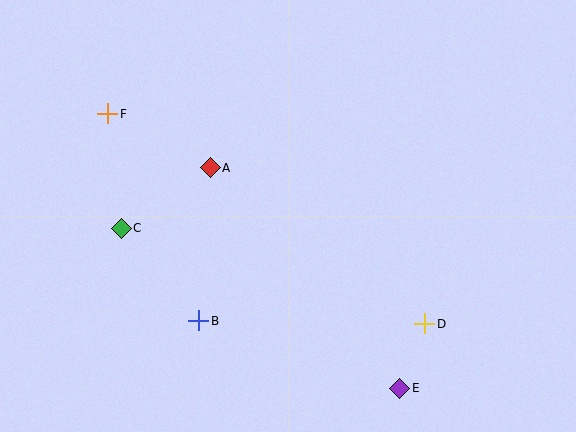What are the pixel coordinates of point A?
Point A is at (210, 168).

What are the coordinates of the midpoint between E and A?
The midpoint between E and A is at (305, 278).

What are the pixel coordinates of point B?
Point B is at (199, 321).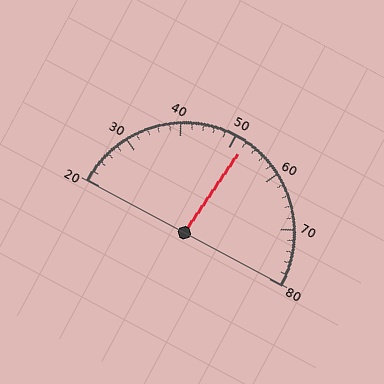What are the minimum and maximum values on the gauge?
The gauge ranges from 20 to 80.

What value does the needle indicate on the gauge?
The needle indicates approximately 52.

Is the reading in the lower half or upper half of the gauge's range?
The reading is in the upper half of the range (20 to 80).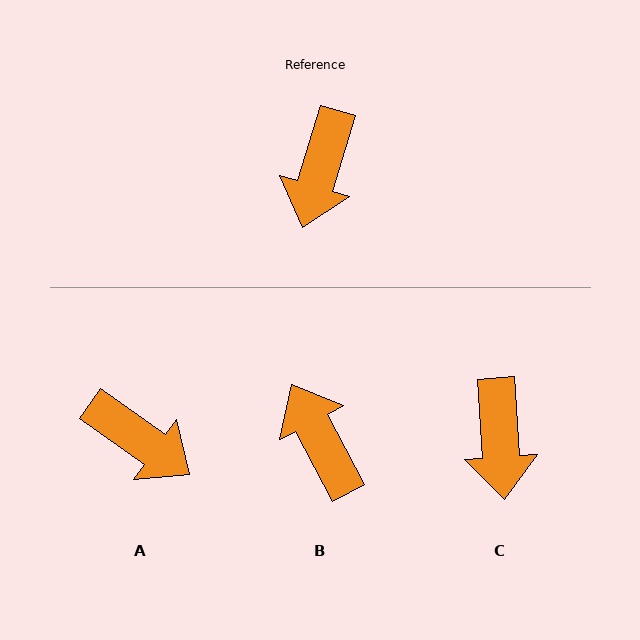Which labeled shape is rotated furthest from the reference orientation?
B, about 135 degrees away.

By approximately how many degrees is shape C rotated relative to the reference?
Approximately 21 degrees counter-clockwise.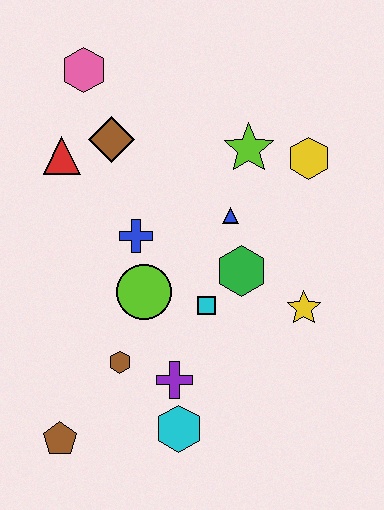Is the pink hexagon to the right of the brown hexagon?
No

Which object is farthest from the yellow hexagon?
The brown pentagon is farthest from the yellow hexagon.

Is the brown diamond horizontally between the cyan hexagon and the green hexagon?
No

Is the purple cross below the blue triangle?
Yes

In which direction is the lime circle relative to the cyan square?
The lime circle is to the left of the cyan square.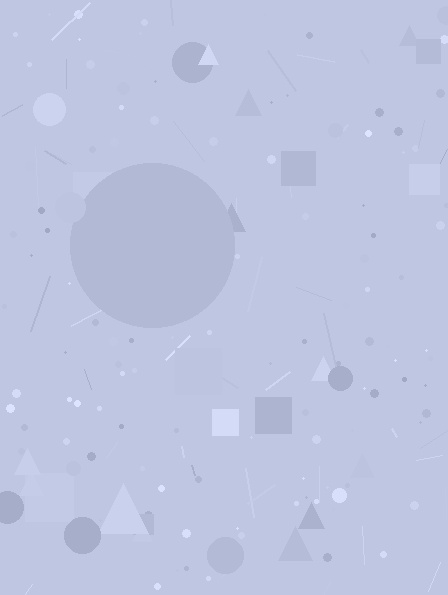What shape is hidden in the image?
A circle is hidden in the image.